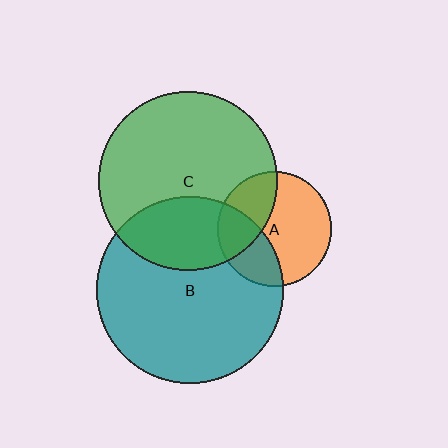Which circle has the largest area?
Circle B (teal).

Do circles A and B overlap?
Yes.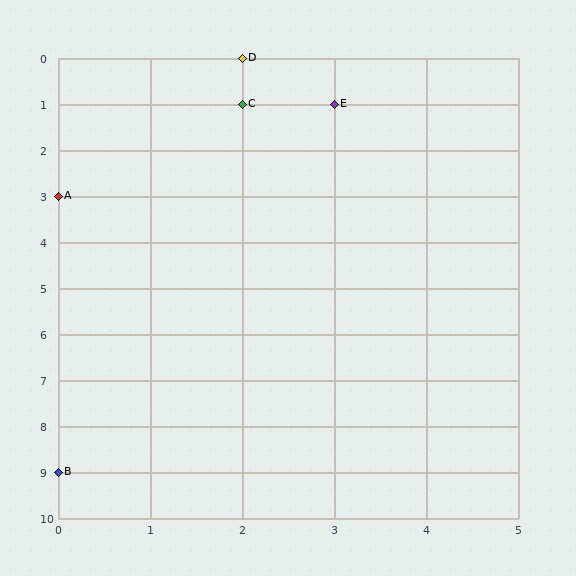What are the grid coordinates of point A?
Point A is at grid coordinates (0, 3).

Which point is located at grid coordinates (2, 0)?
Point D is at (2, 0).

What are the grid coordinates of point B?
Point B is at grid coordinates (0, 9).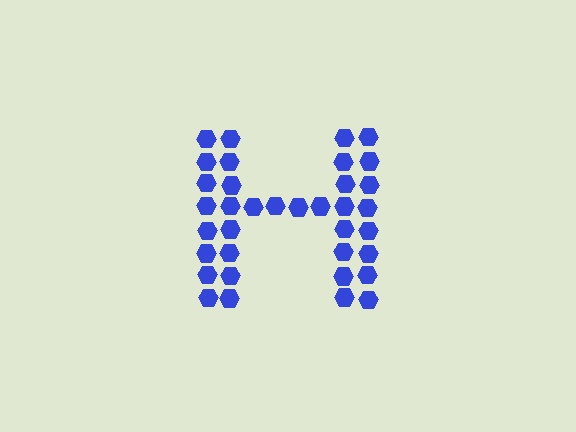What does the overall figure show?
The overall figure shows the letter H.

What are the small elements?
The small elements are hexagons.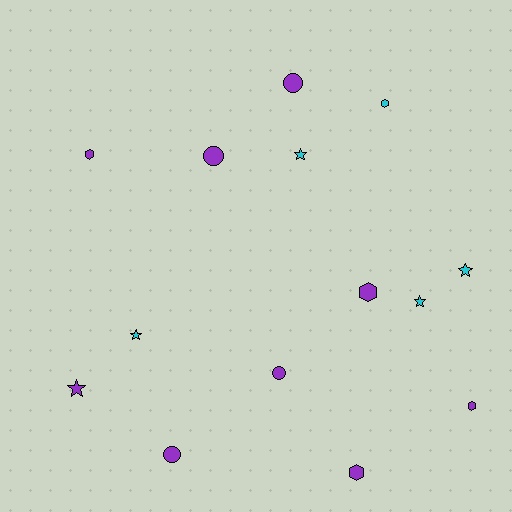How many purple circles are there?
There are 4 purple circles.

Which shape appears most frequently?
Hexagon, with 5 objects.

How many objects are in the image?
There are 14 objects.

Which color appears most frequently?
Purple, with 9 objects.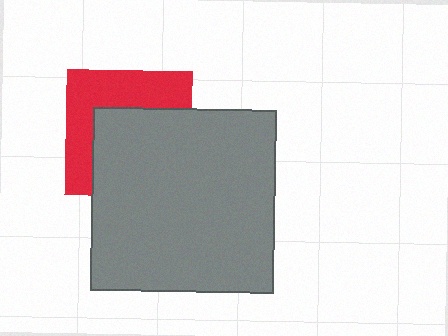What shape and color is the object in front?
The object in front is a gray square.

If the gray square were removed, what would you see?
You would see the complete red square.